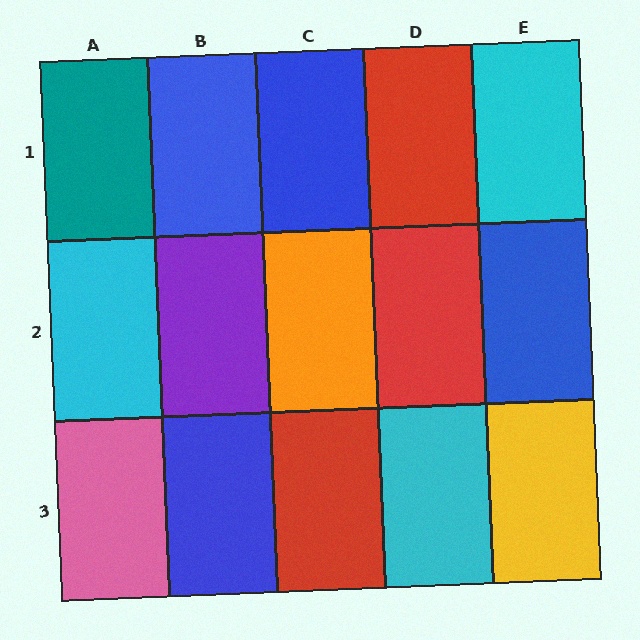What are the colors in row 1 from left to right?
Teal, blue, blue, red, cyan.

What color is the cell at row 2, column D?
Red.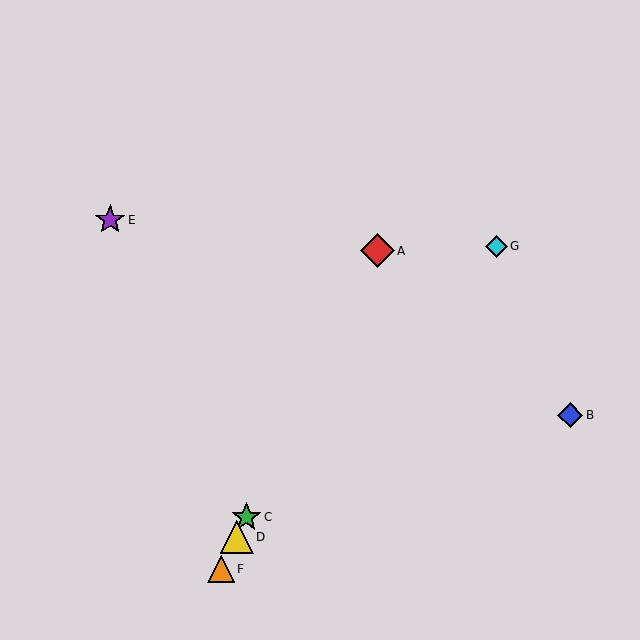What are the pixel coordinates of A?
Object A is at (377, 251).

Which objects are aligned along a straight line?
Objects A, C, D, F are aligned along a straight line.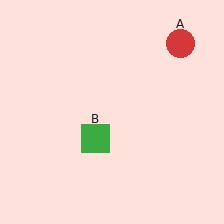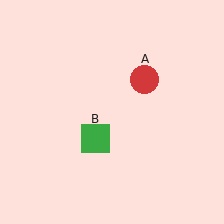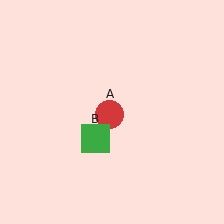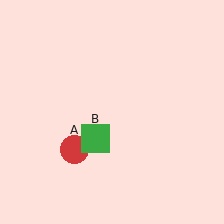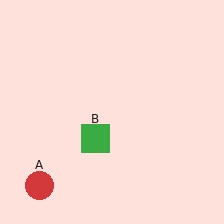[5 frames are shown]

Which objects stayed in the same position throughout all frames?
Green square (object B) remained stationary.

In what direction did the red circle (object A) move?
The red circle (object A) moved down and to the left.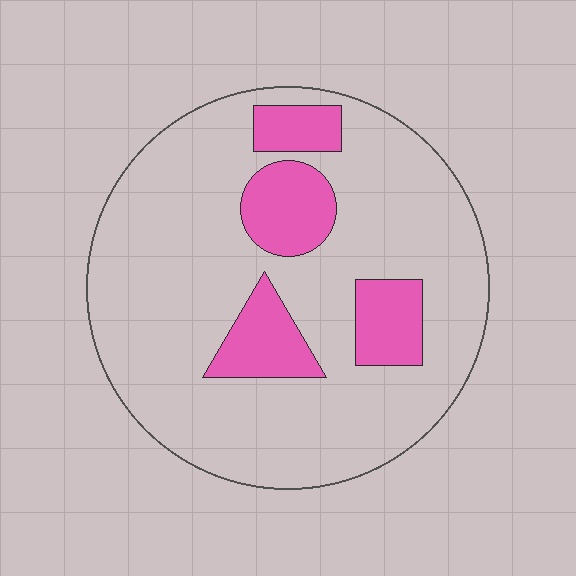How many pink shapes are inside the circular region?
4.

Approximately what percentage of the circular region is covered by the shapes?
Approximately 20%.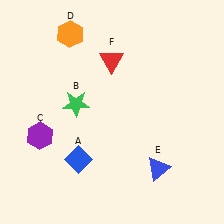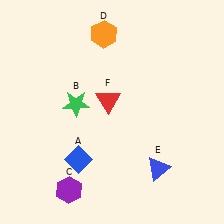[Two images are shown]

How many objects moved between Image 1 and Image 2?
3 objects moved between the two images.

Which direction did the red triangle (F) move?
The red triangle (F) moved down.